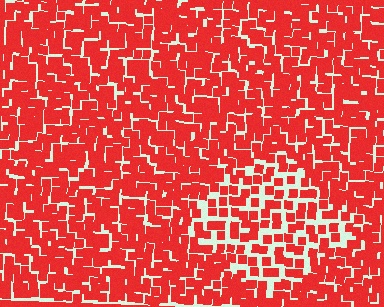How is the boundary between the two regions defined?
The boundary is defined by a change in element density (approximately 1.7x ratio). All elements are the same color, size, and shape.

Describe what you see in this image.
The image contains small red elements arranged at two different densities. A diamond-shaped region is visible where the elements are less densely packed than the surrounding area.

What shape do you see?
I see a diamond.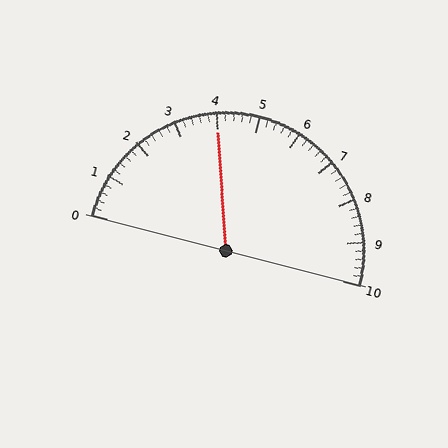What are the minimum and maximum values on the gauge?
The gauge ranges from 0 to 10.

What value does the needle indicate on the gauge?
The needle indicates approximately 4.0.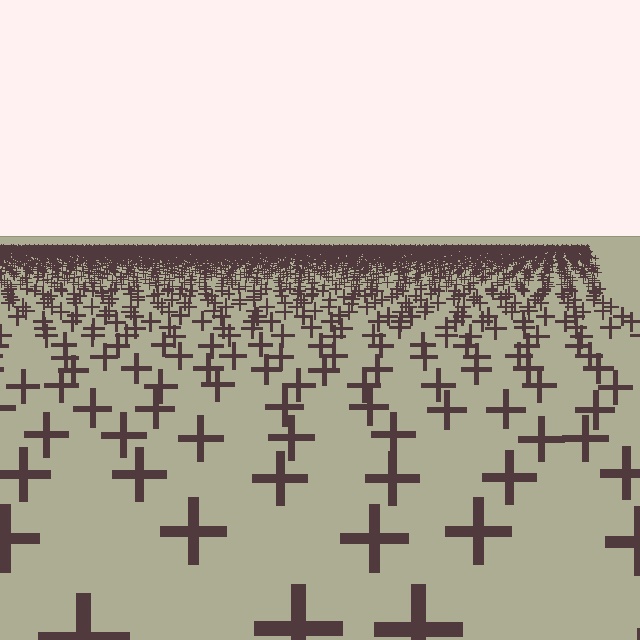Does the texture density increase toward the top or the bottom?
Density increases toward the top.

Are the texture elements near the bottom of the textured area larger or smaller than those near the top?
Larger. Near the bottom, elements are closer to the viewer and appear at a bigger on-screen size.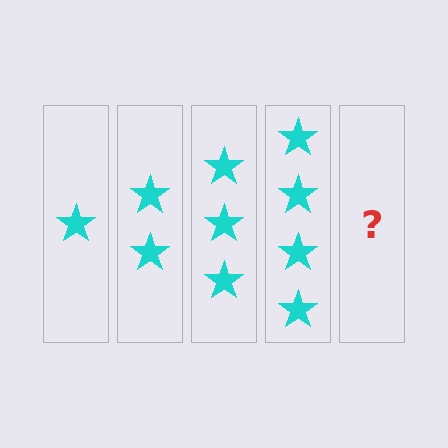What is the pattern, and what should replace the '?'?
The pattern is that each step adds one more star. The '?' should be 5 stars.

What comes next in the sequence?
The next element should be 5 stars.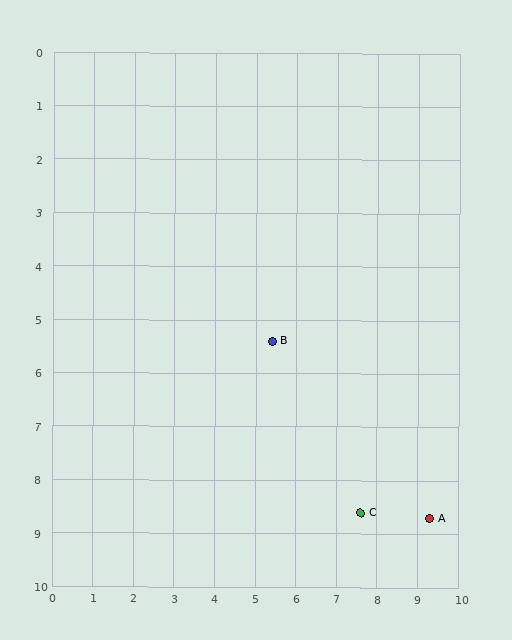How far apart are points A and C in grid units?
Points A and C are about 1.7 grid units apart.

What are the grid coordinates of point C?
Point C is at approximately (7.6, 8.6).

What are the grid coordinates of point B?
Point B is at approximately (5.4, 5.4).